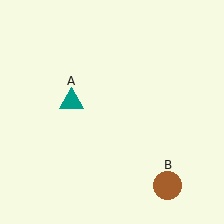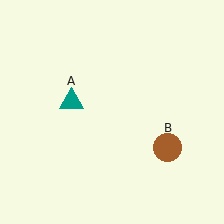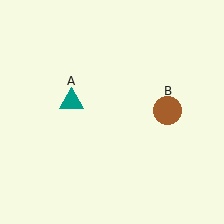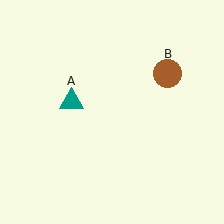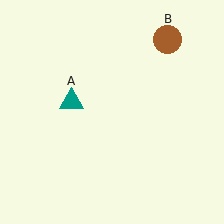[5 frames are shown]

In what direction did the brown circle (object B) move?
The brown circle (object B) moved up.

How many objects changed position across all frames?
1 object changed position: brown circle (object B).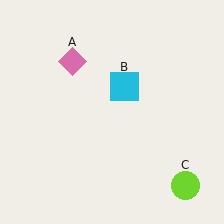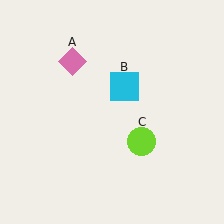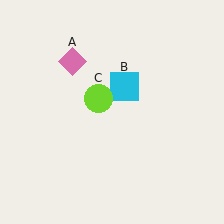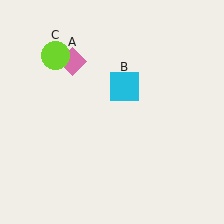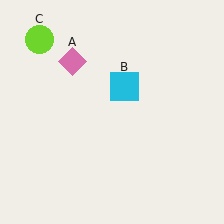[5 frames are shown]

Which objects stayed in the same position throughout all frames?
Pink diamond (object A) and cyan square (object B) remained stationary.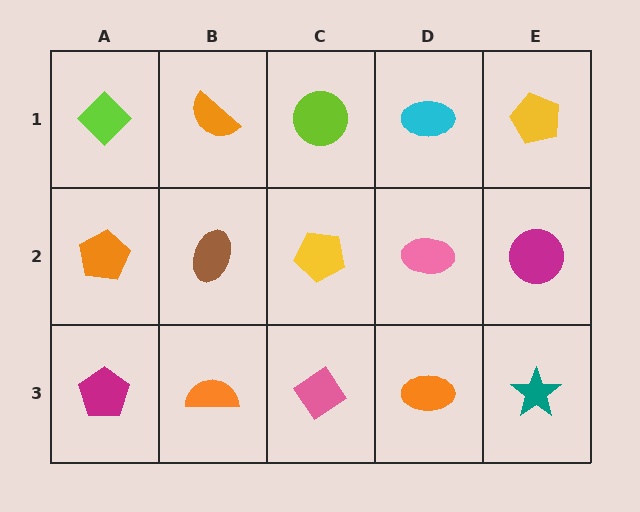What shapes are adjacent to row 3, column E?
A magenta circle (row 2, column E), an orange ellipse (row 3, column D).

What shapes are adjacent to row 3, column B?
A brown ellipse (row 2, column B), a magenta pentagon (row 3, column A), a pink diamond (row 3, column C).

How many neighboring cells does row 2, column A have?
3.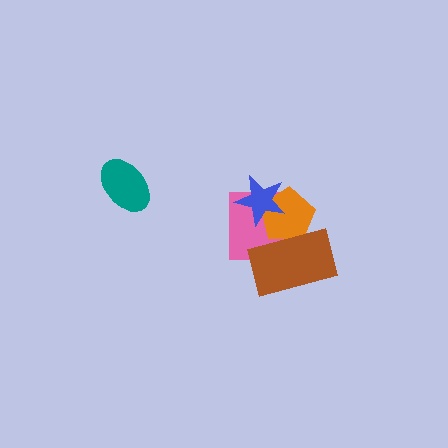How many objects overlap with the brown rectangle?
2 objects overlap with the brown rectangle.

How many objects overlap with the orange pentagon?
3 objects overlap with the orange pentagon.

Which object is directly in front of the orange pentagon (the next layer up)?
The blue star is directly in front of the orange pentagon.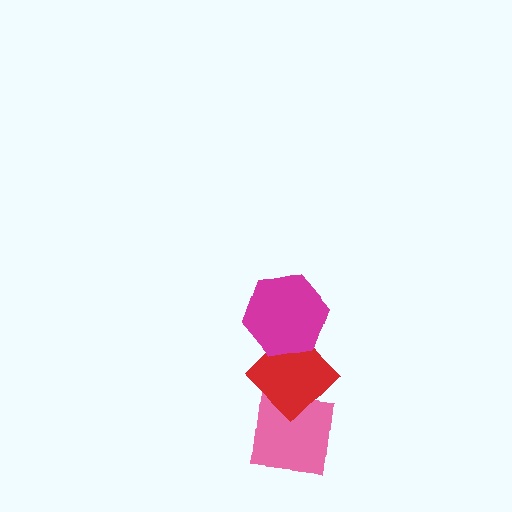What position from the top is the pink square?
The pink square is 3rd from the top.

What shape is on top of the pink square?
The red diamond is on top of the pink square.